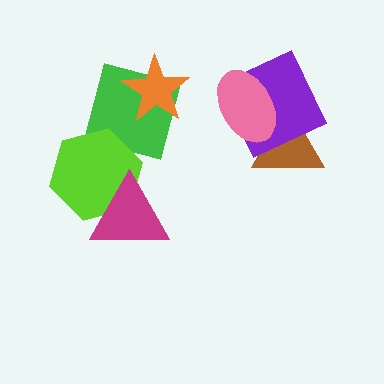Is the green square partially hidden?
Yes, it is partially covered by another shape.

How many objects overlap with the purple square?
2 objects overlap with the purple square.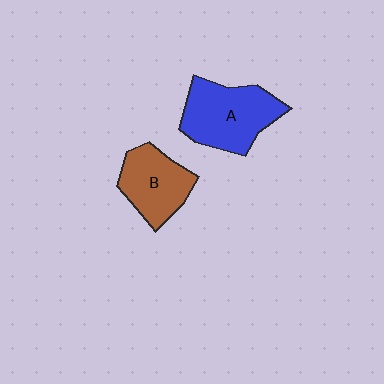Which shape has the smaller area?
Shape B (brown).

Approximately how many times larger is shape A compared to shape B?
Approximately 1.3 times.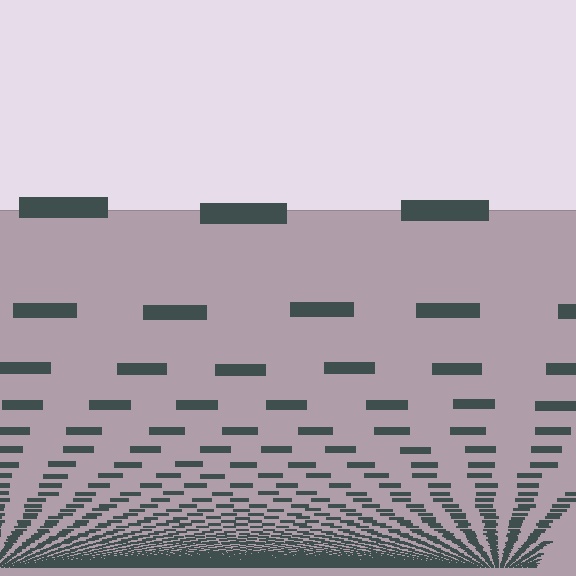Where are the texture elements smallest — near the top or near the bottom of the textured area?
Near the bottom.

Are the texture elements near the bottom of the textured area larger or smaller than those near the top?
Smaller. The gradient is inverted — elements near the bottom are smaller and denser.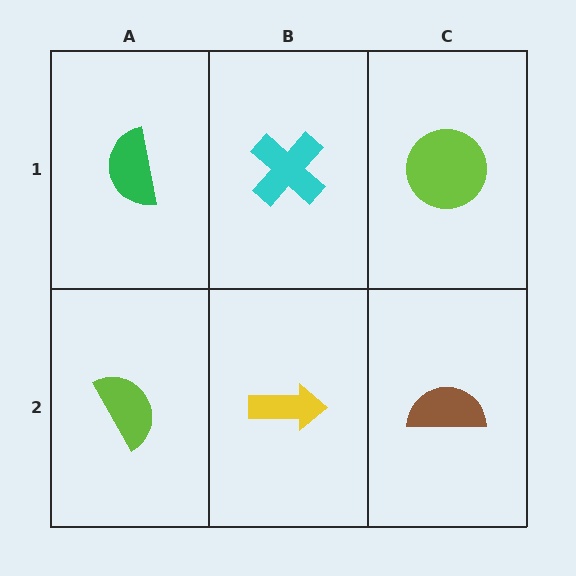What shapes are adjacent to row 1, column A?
A lime semicircle (row 2, column A), a cyan cross (row 1, column B).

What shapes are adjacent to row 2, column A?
A green semicircle (row 1, column A), a yellow arrow (row 2, column B).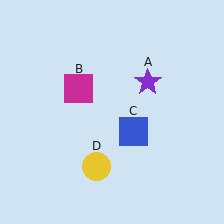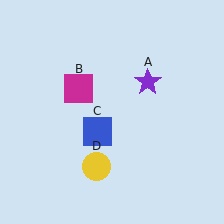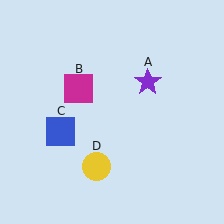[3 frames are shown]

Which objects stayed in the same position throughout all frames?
Purple star (object A) and magenta square (object B) and yellow circle (object D) remained stationary.